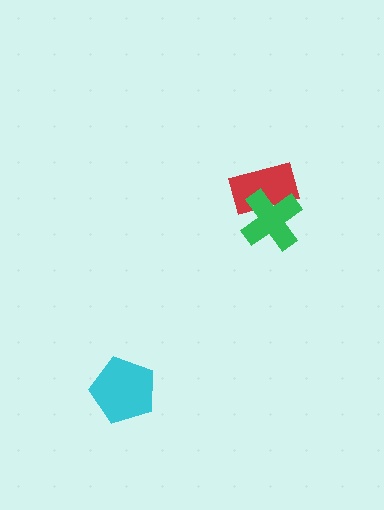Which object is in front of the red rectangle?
The green cross is in front of the red rectangle.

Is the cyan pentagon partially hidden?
No, no other shape covers it.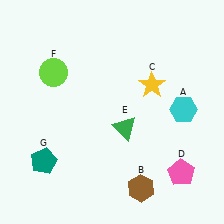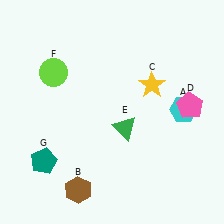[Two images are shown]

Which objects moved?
The objects that moved are: the brown hexagon (B), the pink pentagon (D).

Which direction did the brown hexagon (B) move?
The brown hexagon (B) moved left.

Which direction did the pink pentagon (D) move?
The pink pentagon (D) moved up.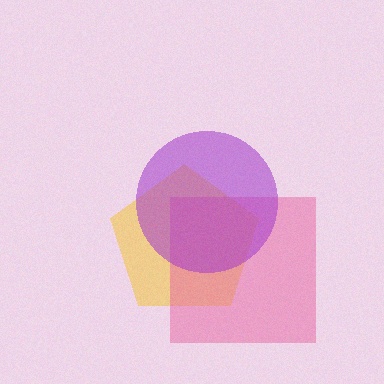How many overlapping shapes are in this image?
There are 3 overlapping shapes in the image.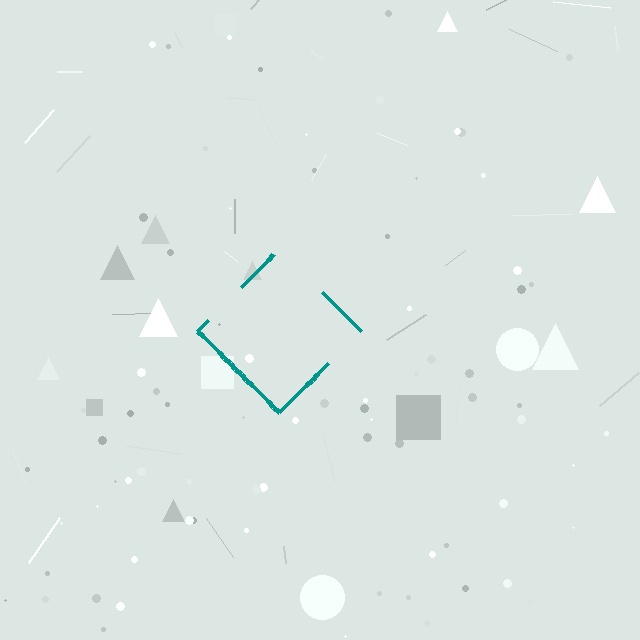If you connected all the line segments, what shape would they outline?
They would outline a diamond.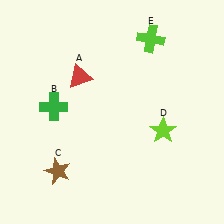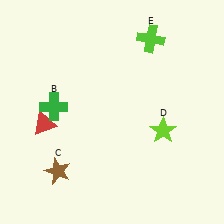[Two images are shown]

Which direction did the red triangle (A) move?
The red triangle (A) moved down.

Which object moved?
The red triangle (A) moved down.